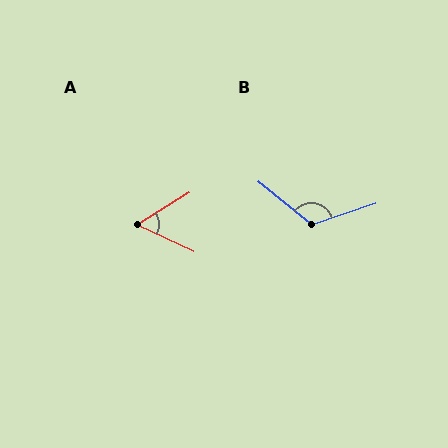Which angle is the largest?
B, at approximately 123 degrees.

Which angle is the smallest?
A, at approximately 57 degrees.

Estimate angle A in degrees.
Approximately 57 degrees.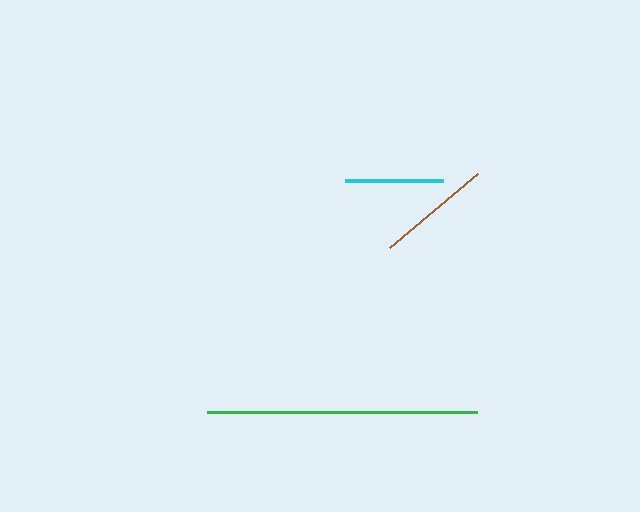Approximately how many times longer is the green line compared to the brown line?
The green line is approximately 2.4 times the length of the brown line.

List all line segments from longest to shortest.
From longest to shortest: green, brown, cyan.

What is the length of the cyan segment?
The cyan segment is approximately 97 pixels long.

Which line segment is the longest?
The green line is the longest at approximately 270 pixels.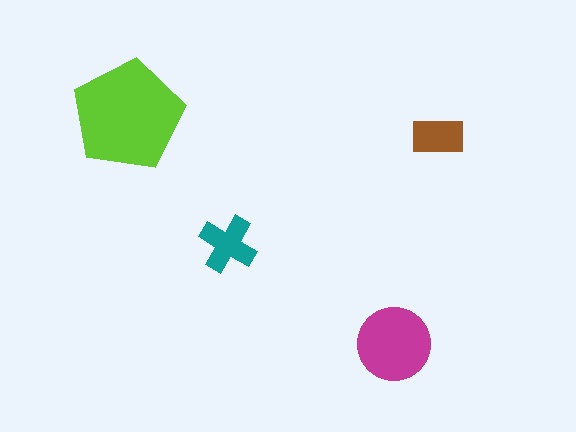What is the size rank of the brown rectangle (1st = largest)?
4th.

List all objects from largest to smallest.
The lime pentagon, the magenta circle, the teal cross, the brown rectangle.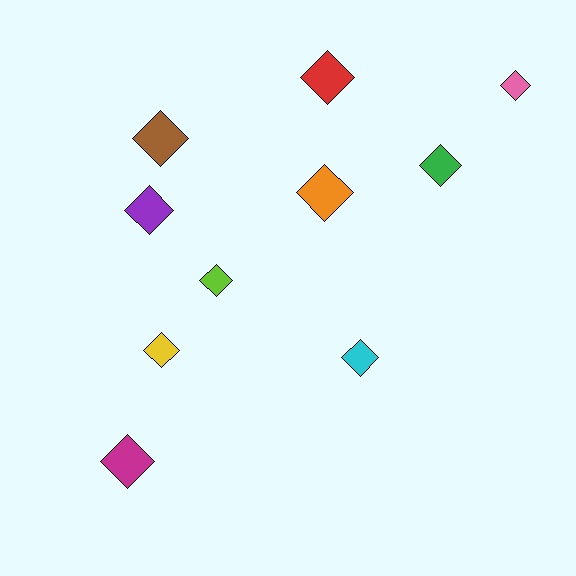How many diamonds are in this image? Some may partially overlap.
There are 10 diamonds.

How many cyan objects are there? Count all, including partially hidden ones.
There is 1 cyan object.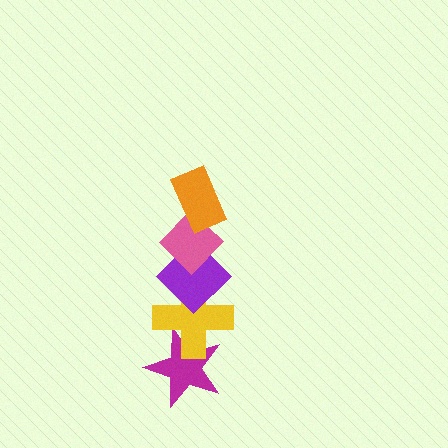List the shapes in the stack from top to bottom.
From top to bottom: the orange rectangle, the pink diamond, the purple diamond, the yellow cross, the magenta star.